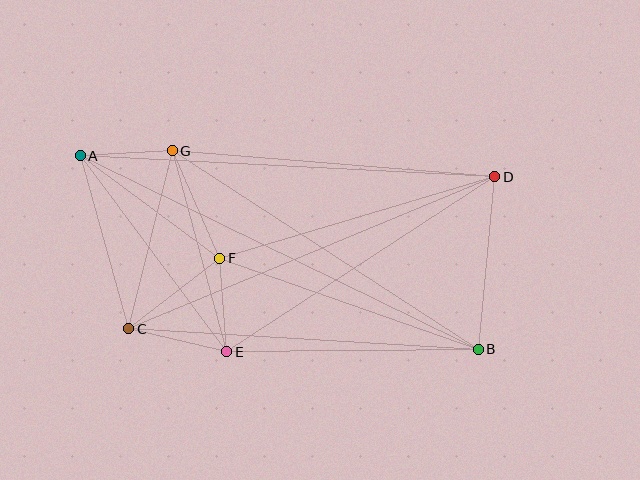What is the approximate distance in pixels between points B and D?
The distance between B and D is approximately 173 pixels.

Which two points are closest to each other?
Points A and G are closest to each other.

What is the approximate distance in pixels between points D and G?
The distance between D and G is approximately 323 pixels.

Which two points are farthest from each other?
Points A and B are farthest from each other.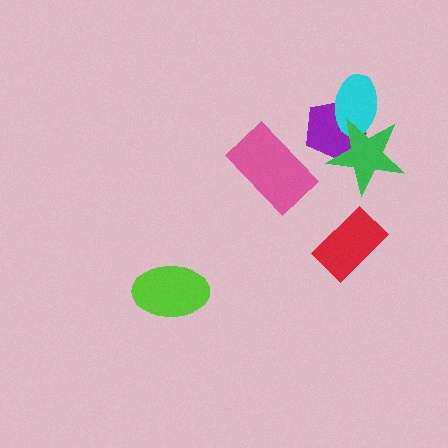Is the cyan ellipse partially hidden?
Yes, it is partially covered by another shape.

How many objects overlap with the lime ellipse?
0 objects overlap with the lime ellipse.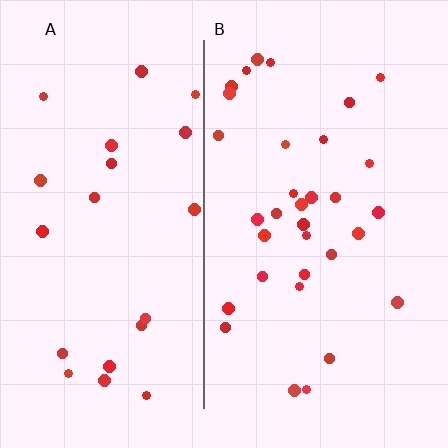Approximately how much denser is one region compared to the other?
Approximately 1.5× — region B over region A.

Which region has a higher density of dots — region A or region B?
B (the right).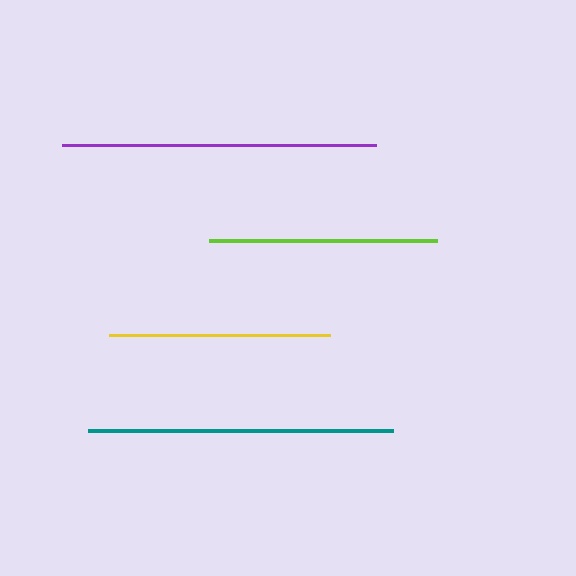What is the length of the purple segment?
The purple segment is approximately 313 pixels long.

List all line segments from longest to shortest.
From longest to shortest: purple, teal, lime, yellow.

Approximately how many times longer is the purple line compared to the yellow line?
The purple line is approximately 1.4 times the length of the yellow line.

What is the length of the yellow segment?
The yellow segment is approximately 220 pixels long.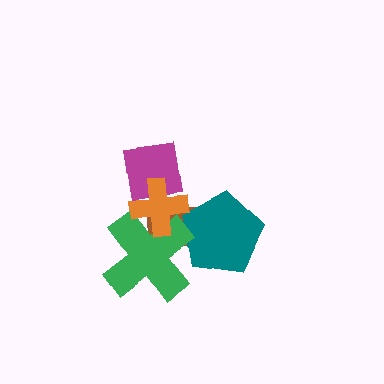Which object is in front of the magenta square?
The orange cross is in front of the magenta square.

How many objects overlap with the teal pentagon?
2 objects overlap with the teal pentagon.